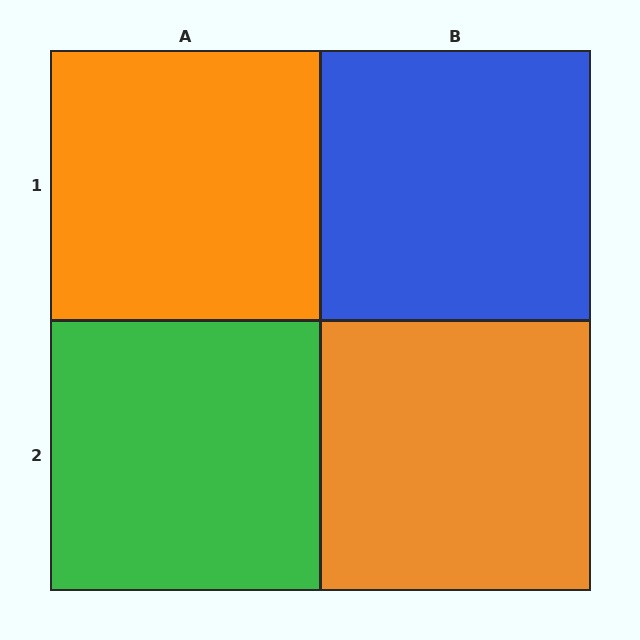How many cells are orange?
2 cells are orange.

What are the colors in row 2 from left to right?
Green, orange.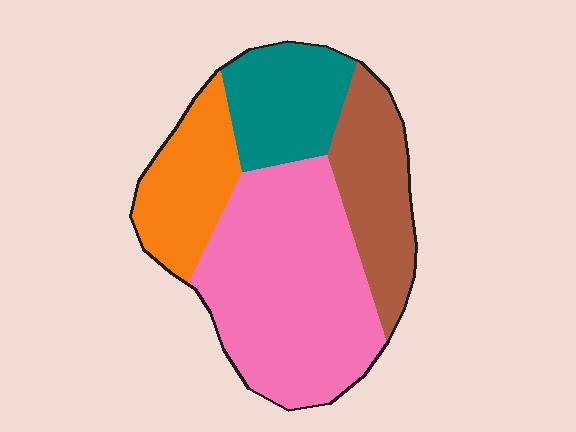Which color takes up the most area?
Pink, at roughly 45%.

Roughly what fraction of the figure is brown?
Brown covers roughly 20% of the figure.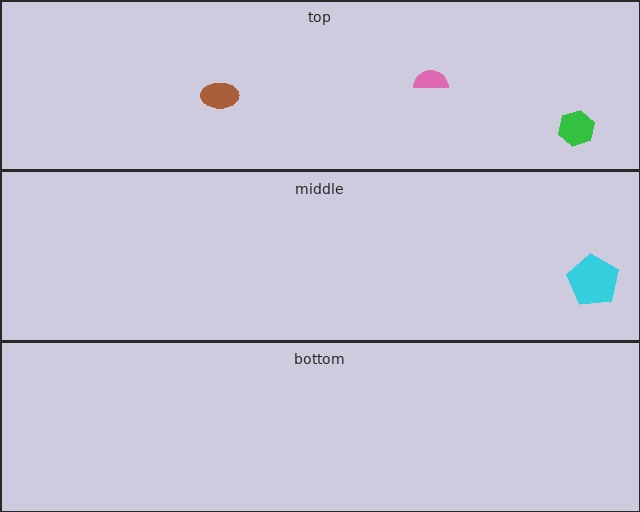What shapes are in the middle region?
The cyan pentagon.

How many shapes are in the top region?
3.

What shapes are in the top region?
The brown ellipse, the pink semicircle, the green hexagon.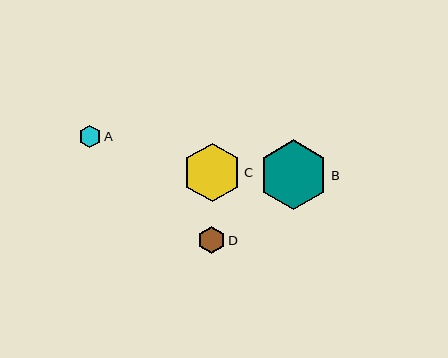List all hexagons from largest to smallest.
From largest to smallest: B, C, D, A.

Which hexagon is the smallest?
Hexagon A is the smallest with a size of approximately 23 pixels.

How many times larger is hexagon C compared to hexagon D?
Hexagon C is approximately 2.2 times the size of hexagon D.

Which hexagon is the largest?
Hexagon B is the largest with a size of approximately 70 pixels.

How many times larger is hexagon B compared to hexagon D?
Hexagon B is approximately 2.6 times the size of hexagon D.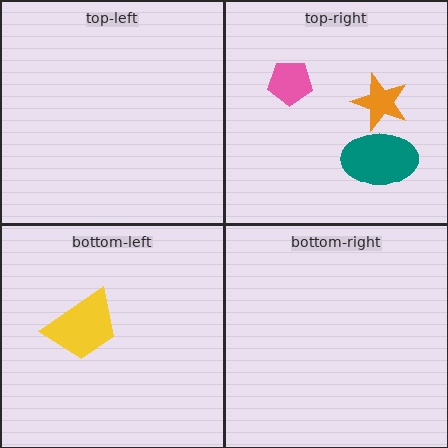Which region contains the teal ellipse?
The top-right region.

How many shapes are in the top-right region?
3.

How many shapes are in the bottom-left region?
1.